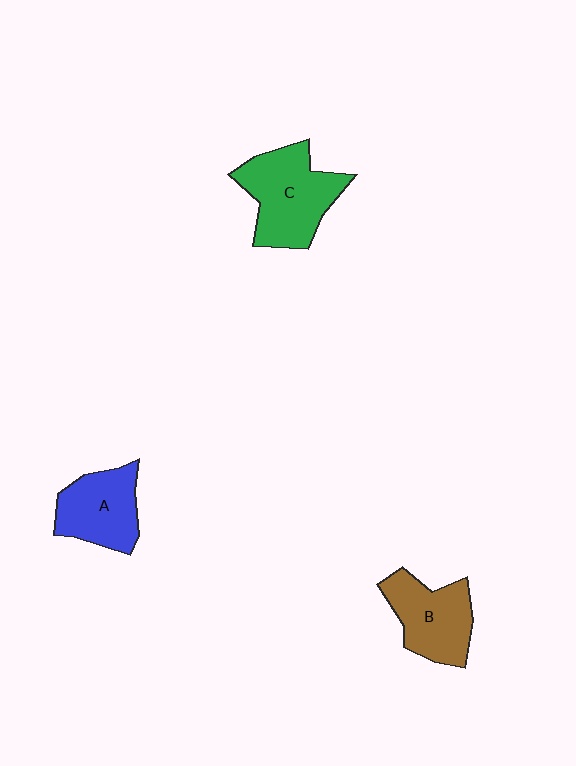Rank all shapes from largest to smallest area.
From largest to smallest: C (green), B (brown), A (blue).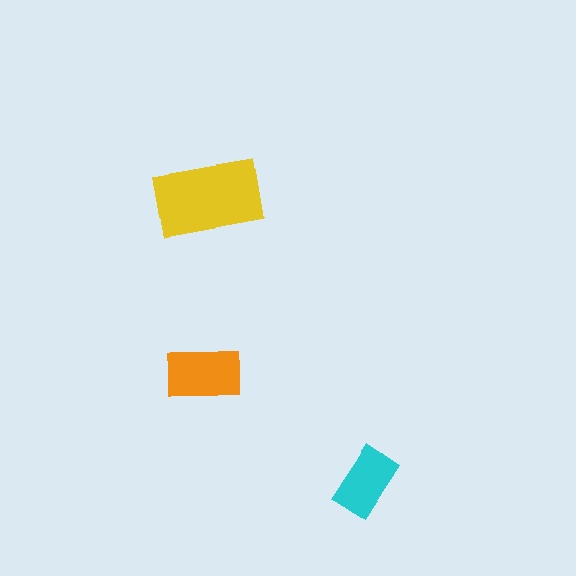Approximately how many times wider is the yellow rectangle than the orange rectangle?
About 1.5 times wider.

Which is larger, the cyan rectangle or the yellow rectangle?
The yellow one.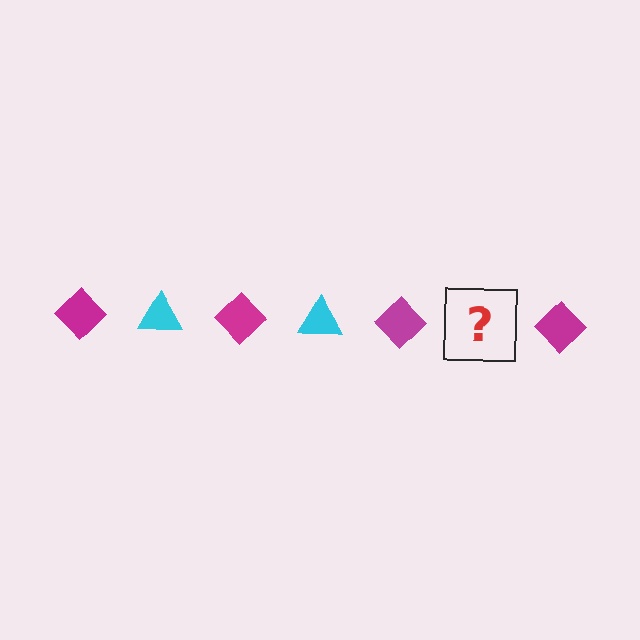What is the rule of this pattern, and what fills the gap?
The rule is that the pattern alternates between magenta diamond and cyan triangle. The gap should be filled with a cyan triangle.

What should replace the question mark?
The question mark should be replaced with a cyan triangle.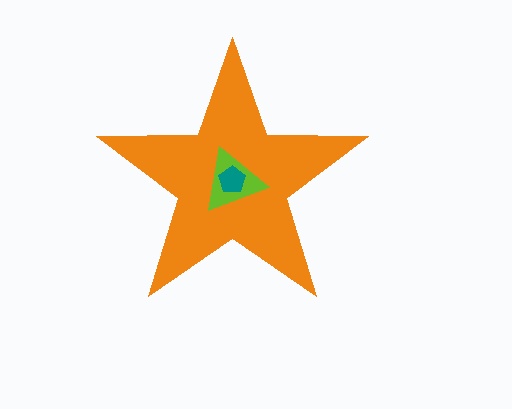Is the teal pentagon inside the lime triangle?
Yes.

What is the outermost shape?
The orange star.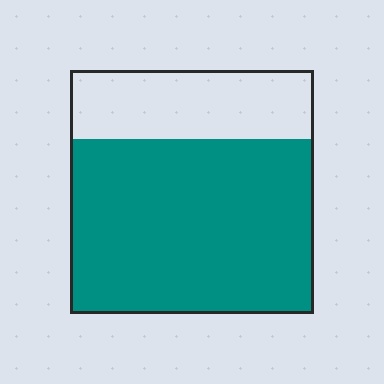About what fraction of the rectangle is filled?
About three quarters (3/4).